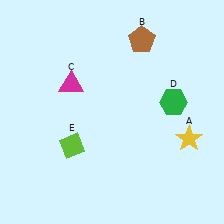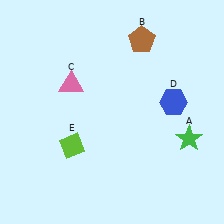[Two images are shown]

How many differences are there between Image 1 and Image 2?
There are 3 differences between the two images.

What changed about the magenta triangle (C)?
In Image 1, C is magenta. In Image 2, it changed to pink.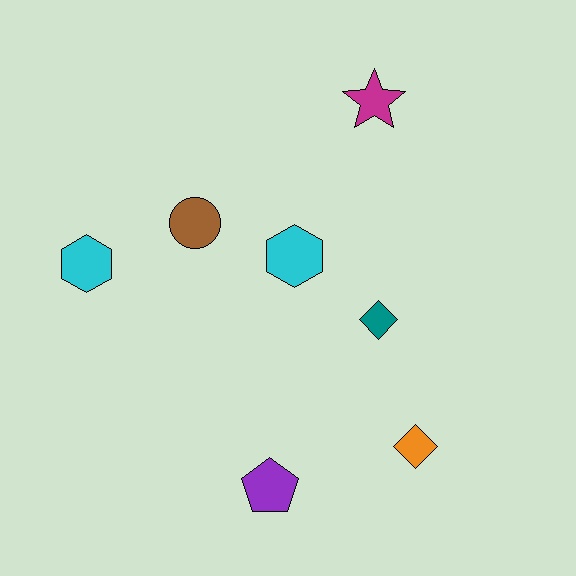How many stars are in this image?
There is 1 star.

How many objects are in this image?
There are 7 objects.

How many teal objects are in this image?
There is 1 teal object.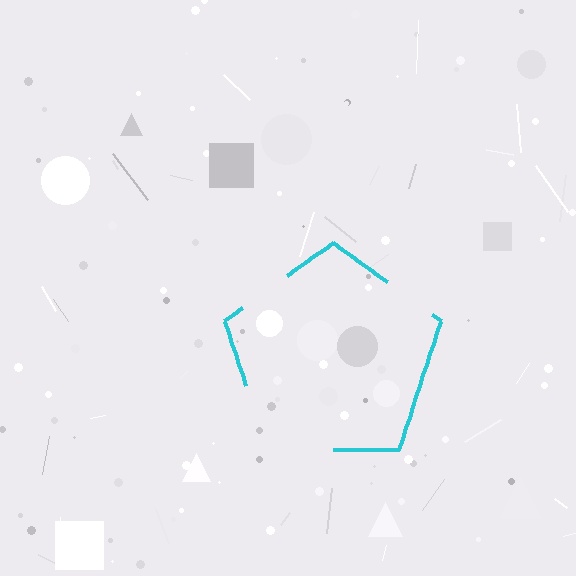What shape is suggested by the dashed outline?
The dashed outline suggests a pentagon.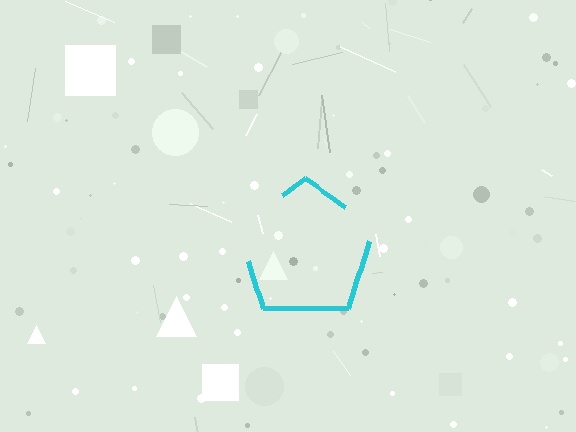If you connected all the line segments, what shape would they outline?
They would outline a pentagon.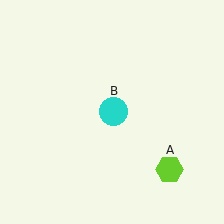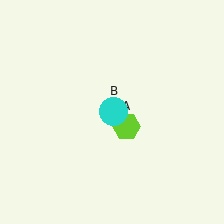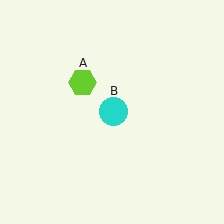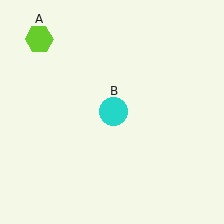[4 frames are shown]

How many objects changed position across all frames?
1 object changed position: lime hexagon (object A).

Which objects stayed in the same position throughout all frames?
Cyan circle (object B) remained stationary.